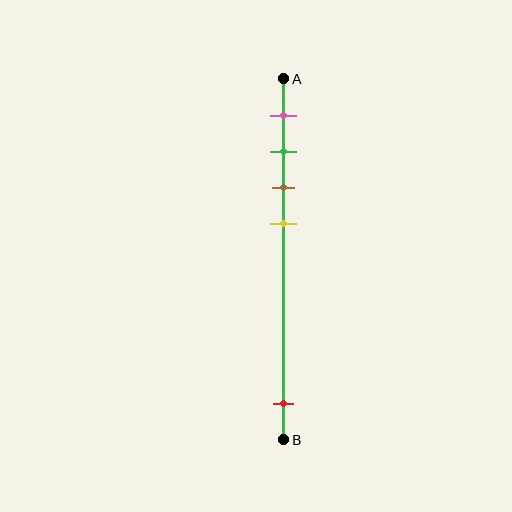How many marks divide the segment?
There are 5 marks dividing the segment.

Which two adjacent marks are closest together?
The green and brown marks are the closest adjacent pair.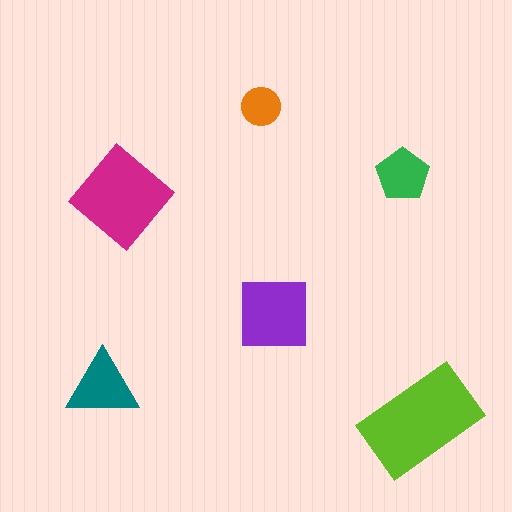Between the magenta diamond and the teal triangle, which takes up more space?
The magenta diamond.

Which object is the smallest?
The orange circle.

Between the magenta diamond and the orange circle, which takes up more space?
The magenta diamond.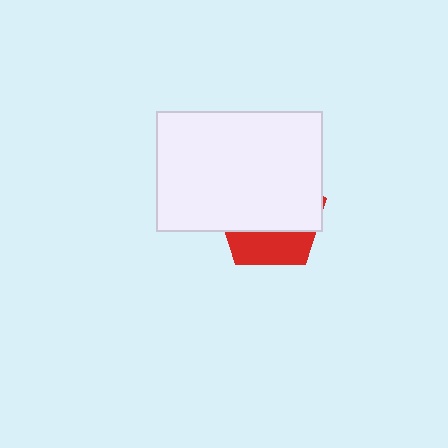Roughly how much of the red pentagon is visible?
A small part of it is visible (roughly 33%).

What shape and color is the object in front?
The object in front is a white rectangle.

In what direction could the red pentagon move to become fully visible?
The red pentagon could move down. That would shift it out from behind the white rectangle entirely.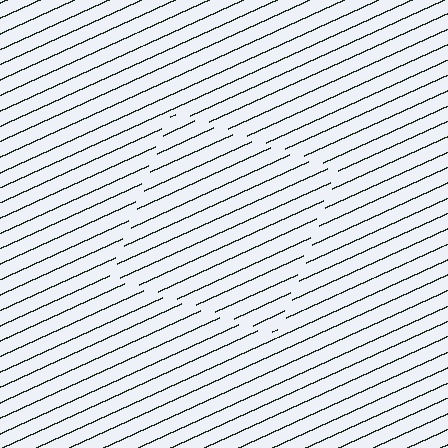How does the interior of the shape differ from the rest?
The interior of the shape contains the same grating, shifted by half a period — the contour is defined by the phase discontinuity where line-ends from the inner and outer gratings abut.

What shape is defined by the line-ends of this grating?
An illusory square. The interior of the shape contains the same grating, shifted by half a period — the contour is defined by the phase discontinuity where line-ends from the inner and outer gratings abut.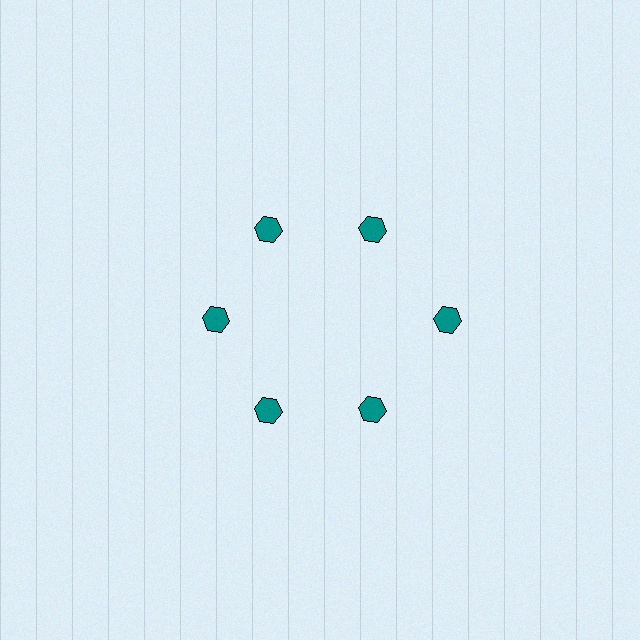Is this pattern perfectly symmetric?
No. The 6 teal hexagons are arranged in a ring, but one element near the 3 o'clock position is pushed outward from the center, breaking the 6-fold rotational symmetry.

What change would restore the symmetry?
The symmetry would be restored by moving it inward, back onto the ring so that all 6 hexagons sit at equal angles and equal distance from the center.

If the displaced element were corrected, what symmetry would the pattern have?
It would have 6-fold rotational symmetry — the pattern would map onto itself every 60 degrees.